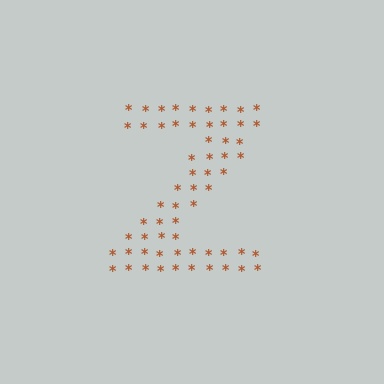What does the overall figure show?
The overall figure shows the letter Z.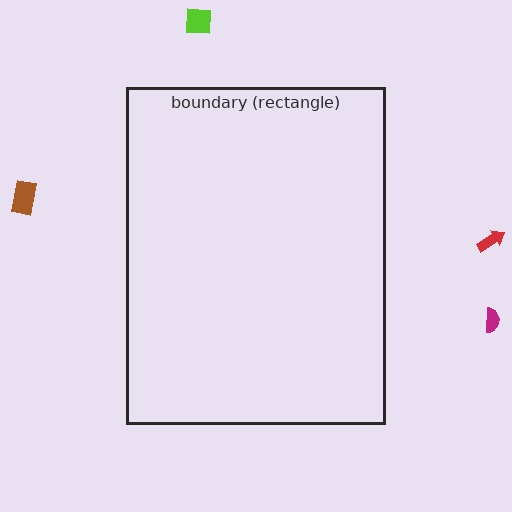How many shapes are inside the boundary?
0 inside, 4 outside.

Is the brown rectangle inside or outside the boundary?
Outside.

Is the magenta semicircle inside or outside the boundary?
Outside.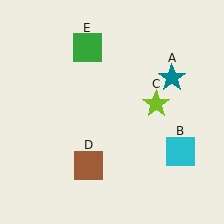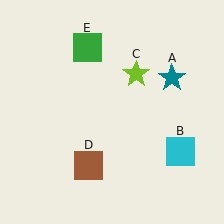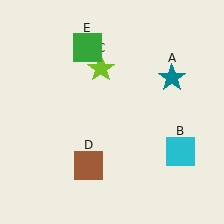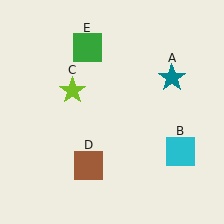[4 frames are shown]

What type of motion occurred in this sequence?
The lime star (object C) rotated counterclockwise around the center of the scene.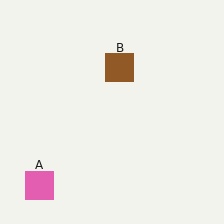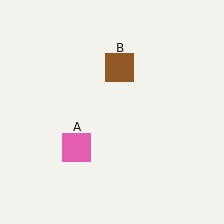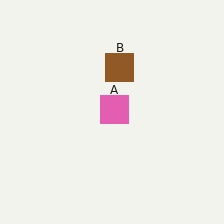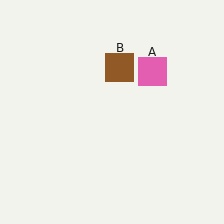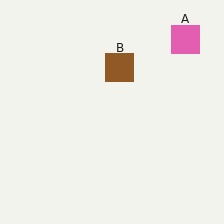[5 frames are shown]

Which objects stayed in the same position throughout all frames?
Brown square (object B) remained stationary.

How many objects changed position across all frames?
1 object changed position: pink square (object A).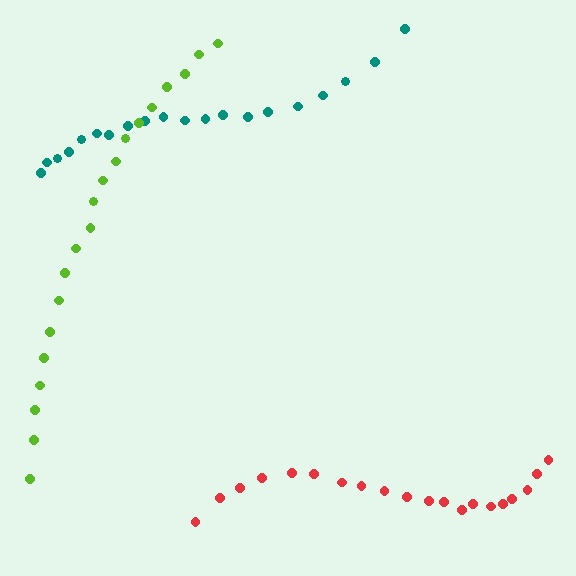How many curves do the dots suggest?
There are 3 distinct paths.